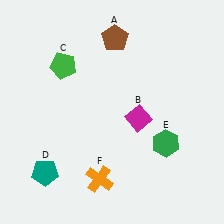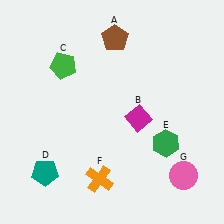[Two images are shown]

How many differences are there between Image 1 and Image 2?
There is 1 difference between the two images.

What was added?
A pink circle (G) was added in Image 2.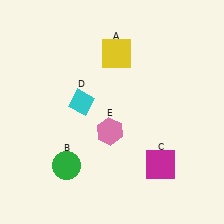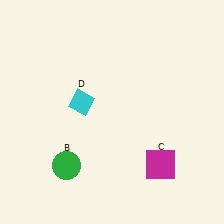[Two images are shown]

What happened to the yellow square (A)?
The yellow square (A) was removed in Image 2. It was in the top-right area of Image 1.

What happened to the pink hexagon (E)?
The pink hexagon (E) was removed in Image 2. It was in the bottom-left area of Image 1.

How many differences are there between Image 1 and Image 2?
There are 2 differences between the two images.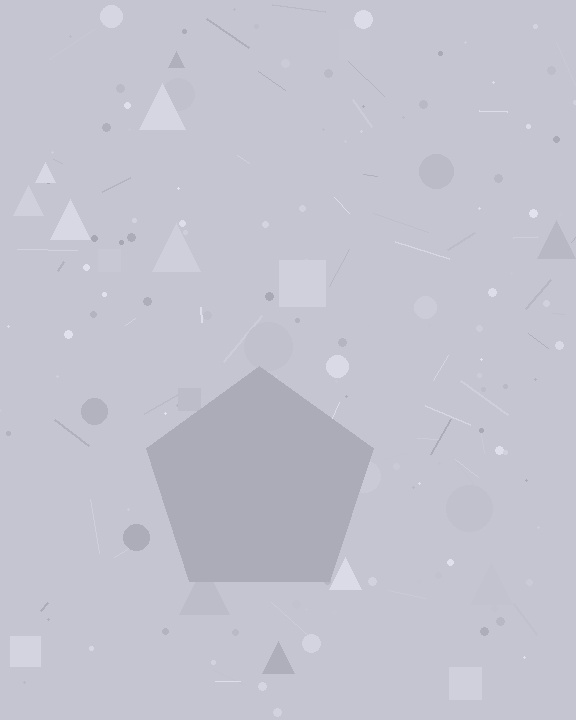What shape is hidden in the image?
A pentagon is hidden in the image.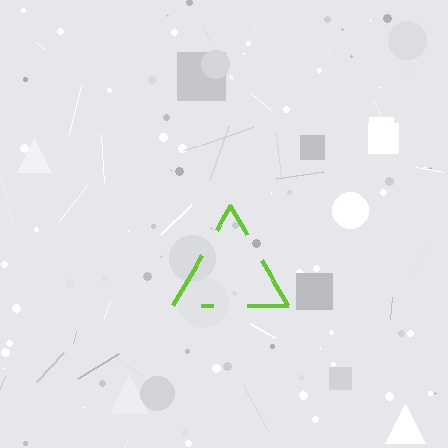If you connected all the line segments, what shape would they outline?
They would outline a triangle.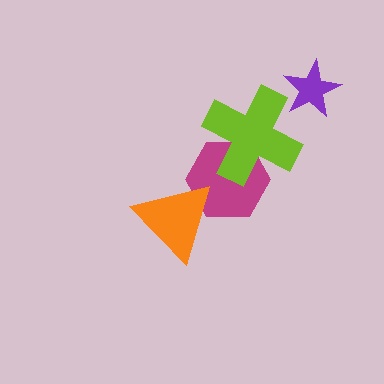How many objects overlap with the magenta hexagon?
2 objects overlap with the magenta hexagon.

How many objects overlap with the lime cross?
1 object overlaps with the lime cross.